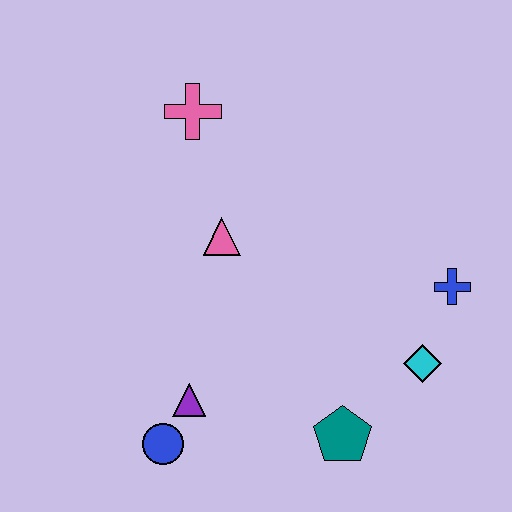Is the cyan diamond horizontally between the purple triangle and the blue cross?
Yes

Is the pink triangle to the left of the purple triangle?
No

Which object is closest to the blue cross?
The cyan diamond is closest to the blue cross.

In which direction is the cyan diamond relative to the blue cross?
The cyan diamond is below the blue cross.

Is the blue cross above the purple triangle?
Yes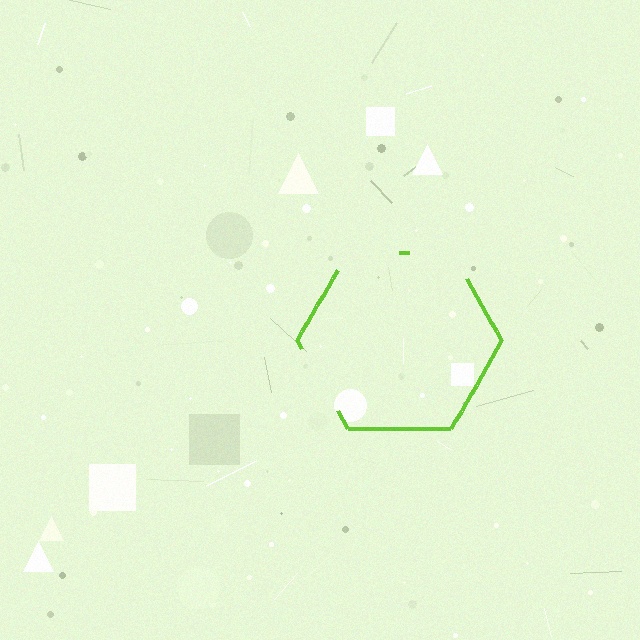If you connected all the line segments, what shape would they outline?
They would outline a hexagon.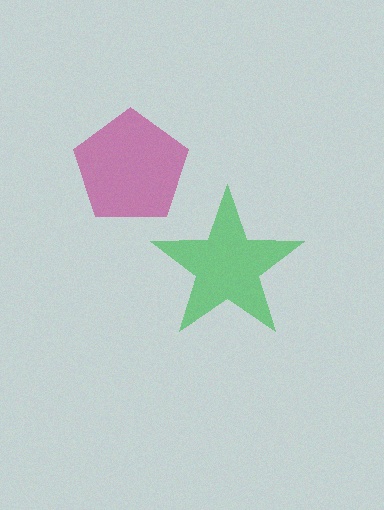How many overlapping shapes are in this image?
There are 2 overlapping shapes in the image.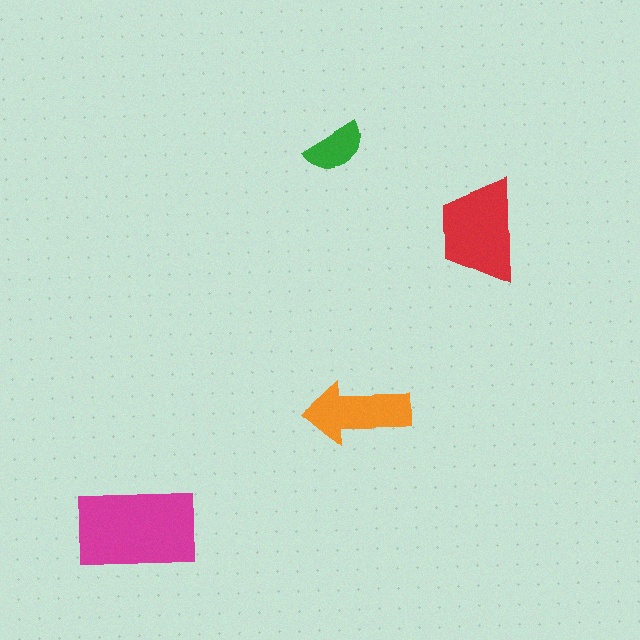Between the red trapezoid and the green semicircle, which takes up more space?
The red trapezoid.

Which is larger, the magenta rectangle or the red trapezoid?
The magenta rectangle.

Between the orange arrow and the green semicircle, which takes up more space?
The orange arrow.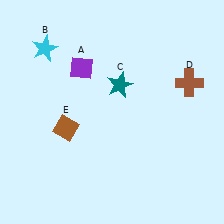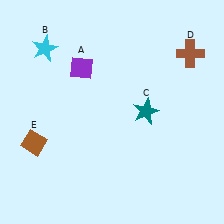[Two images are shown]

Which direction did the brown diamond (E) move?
The brown diamond (E) moved left.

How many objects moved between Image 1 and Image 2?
3 objects moved between the two images.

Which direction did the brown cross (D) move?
The brown cross (D) moved up.